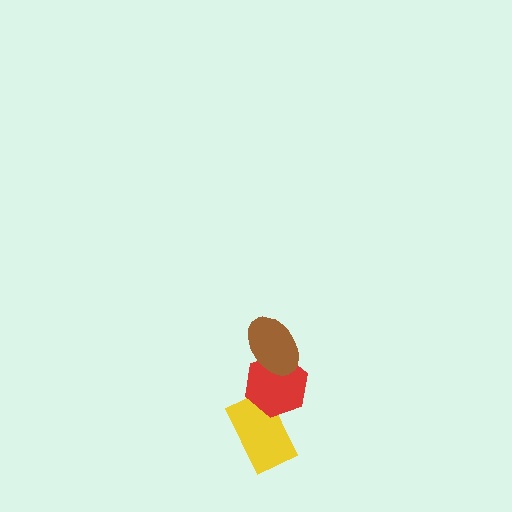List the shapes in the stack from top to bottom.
From top to bottom: the brown ellipse, the red hexagon, the yellow rectangle.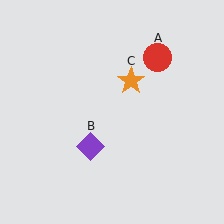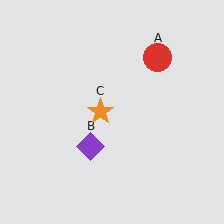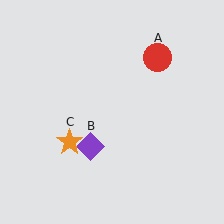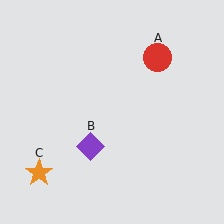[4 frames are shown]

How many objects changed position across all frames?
1 object changed position: orange star (object C).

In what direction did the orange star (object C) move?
The orange star (object C) moved down and to the left.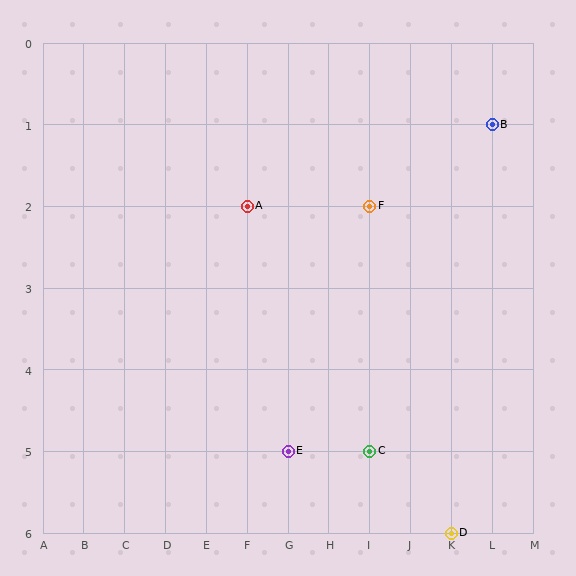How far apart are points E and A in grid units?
Points E and A are 1 column and 3 rows apart (about 3.2 grid units diagonally).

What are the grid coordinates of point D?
Point D is at grid coordinates (K, 6).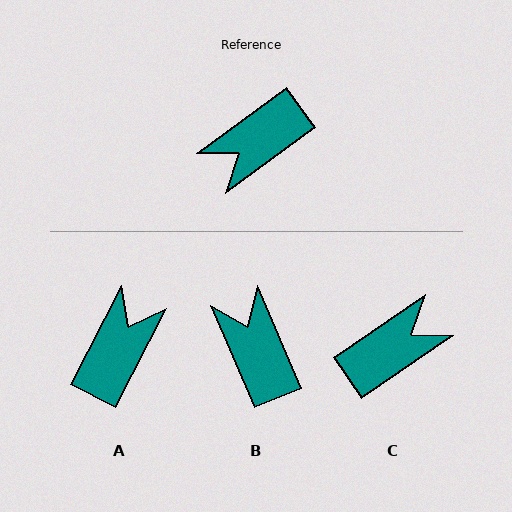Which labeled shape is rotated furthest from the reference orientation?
C, about 178 degrees away.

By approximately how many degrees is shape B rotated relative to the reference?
Approximately 103 degrees clockwise.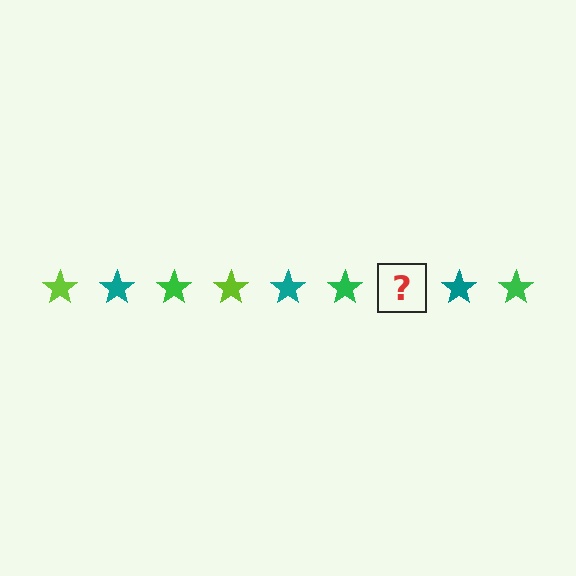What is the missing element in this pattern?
The missing element is a lime star.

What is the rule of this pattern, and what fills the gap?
The rule is that the pattern cycles through lime, teal, green stars. The gap should be filled with a lime star.